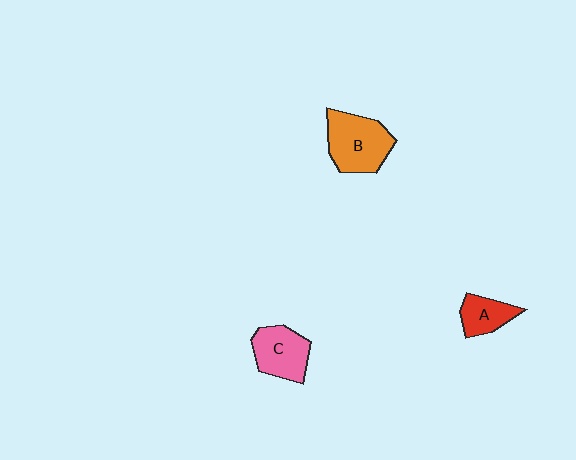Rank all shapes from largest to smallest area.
From largest to smallest: B (orange), C (pink), A (red).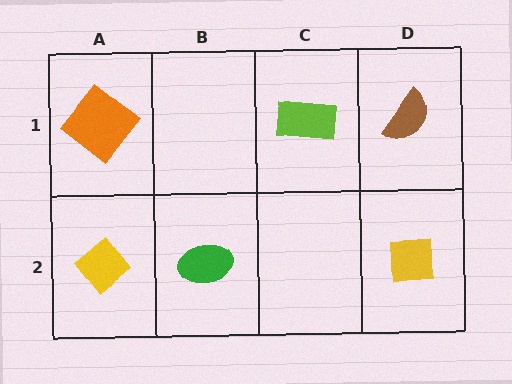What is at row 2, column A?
A yellow diamond.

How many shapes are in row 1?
3 shapes.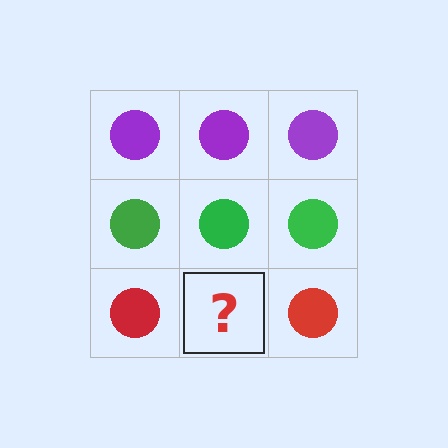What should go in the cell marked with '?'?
The missing cell should contain a red circle.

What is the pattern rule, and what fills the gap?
The rule is that each row has a consistent color. The gap should be filled with a red circle.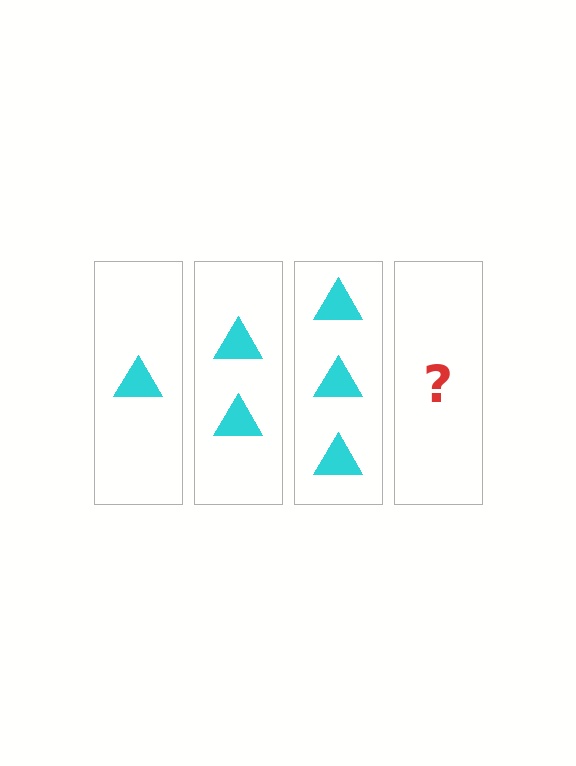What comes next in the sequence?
The next element should be 4 triangles.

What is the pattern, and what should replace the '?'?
The pattern is that each step adds one more triangle. The '?' should be 4 triangles.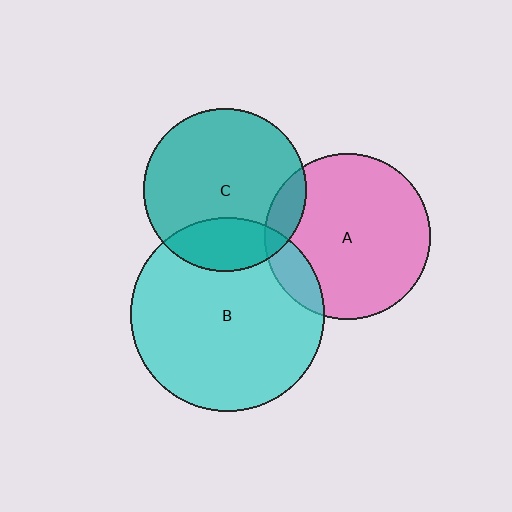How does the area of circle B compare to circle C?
Approximately 1.4 times.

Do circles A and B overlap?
Yes.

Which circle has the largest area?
Circle B (cyan).